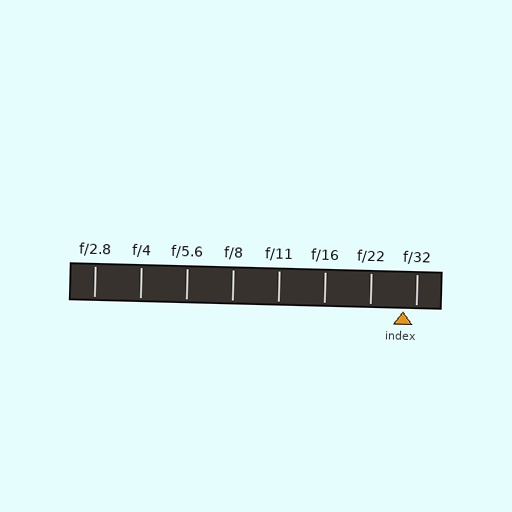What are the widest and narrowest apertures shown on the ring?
The widest aperture shown is f/2.8 and the narrowest is f/32.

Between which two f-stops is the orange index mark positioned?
The index mark is between f/22 and f/32.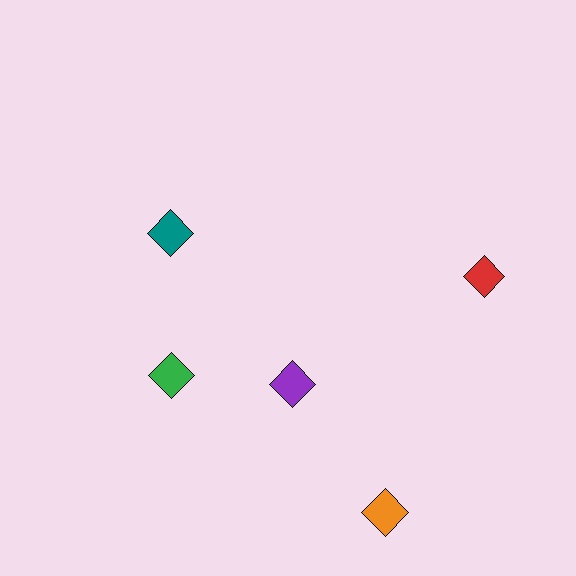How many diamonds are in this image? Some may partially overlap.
There are 5 diamonds.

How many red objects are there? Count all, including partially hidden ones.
There is 1 red object.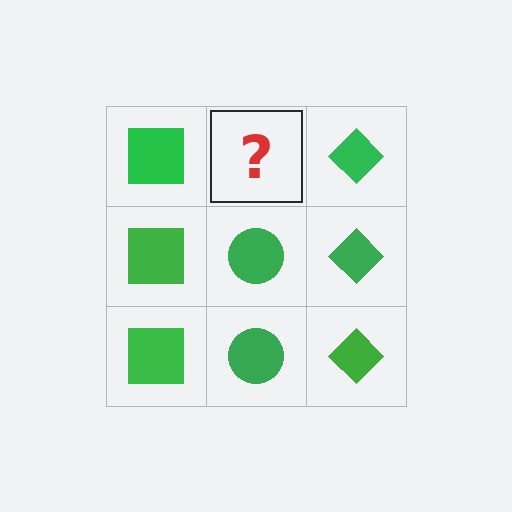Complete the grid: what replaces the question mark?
The question mark should be replaced with a green circle.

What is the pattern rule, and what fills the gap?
The rule is that each column has a consistent shape. The gap should be filled with a green circle.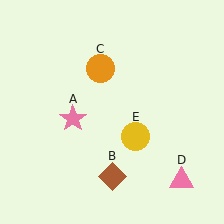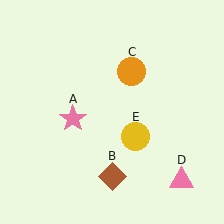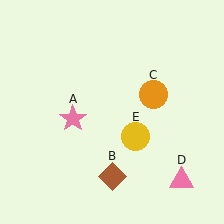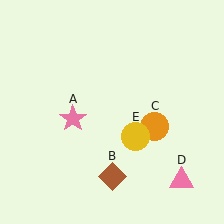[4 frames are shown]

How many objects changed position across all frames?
1 object changed position: orange circle (object C).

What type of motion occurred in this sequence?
The orange circle (object C) rotated clockwise around the center of the scene.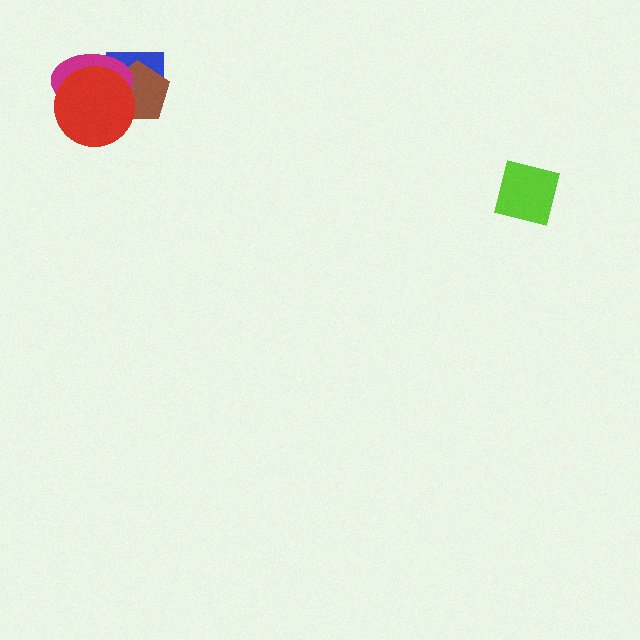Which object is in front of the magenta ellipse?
The red circle is in front of the magenta ellipse.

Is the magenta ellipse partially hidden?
Yes, it is partially covered by another shape.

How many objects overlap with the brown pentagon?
3 objects overlap with the brown pentagon.